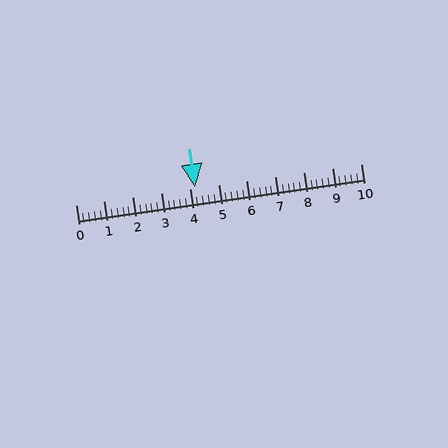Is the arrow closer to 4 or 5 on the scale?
The arrow is closer to 4.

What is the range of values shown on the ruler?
The ruler shows values from 0 to 10.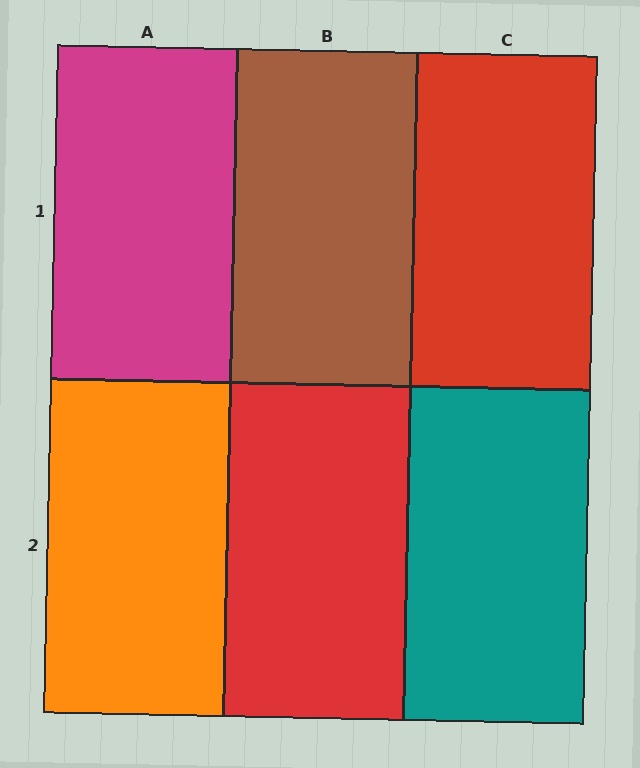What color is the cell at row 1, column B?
Brown.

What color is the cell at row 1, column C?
Red.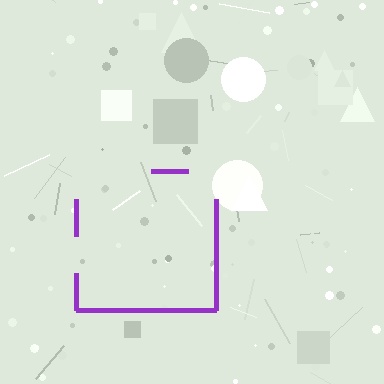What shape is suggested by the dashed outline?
The dashed outline suggests a square.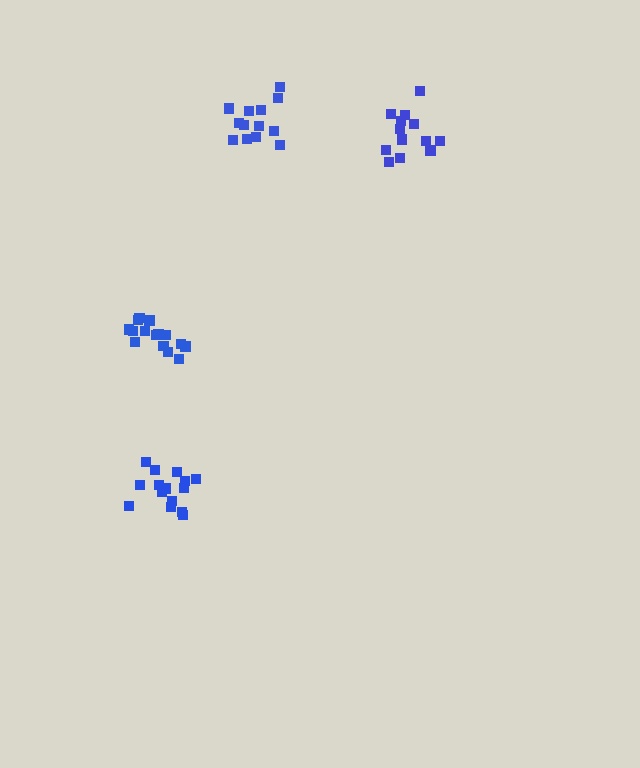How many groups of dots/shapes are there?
There are 4 groups.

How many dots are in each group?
Group 1: 15 dots, Group 2: 13 dots, Group 3: 13 dots, Group 4: 15 dots (56 total).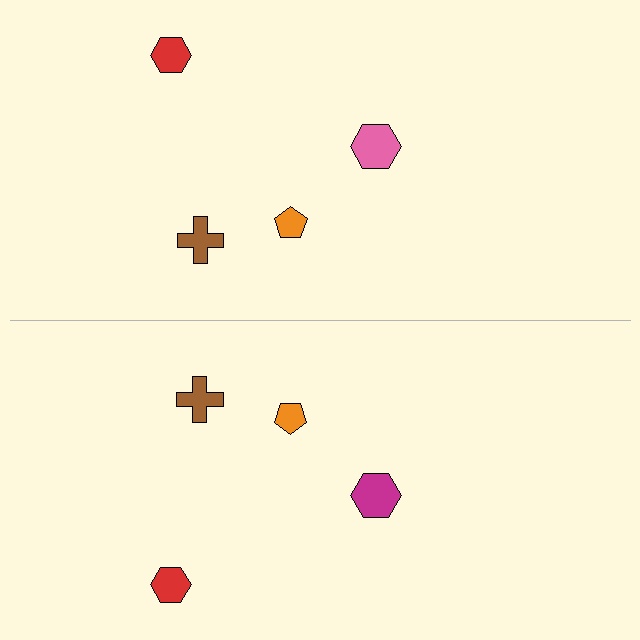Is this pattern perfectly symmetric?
No, the pattern is not perfectly symmetric. The magenta hexagon on the bottom side breaks the symmetry — its mirror counterpart is pink.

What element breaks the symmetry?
The magenta hexagon on the bottom side breaks the symmetry — its mirror counterpart is pink.